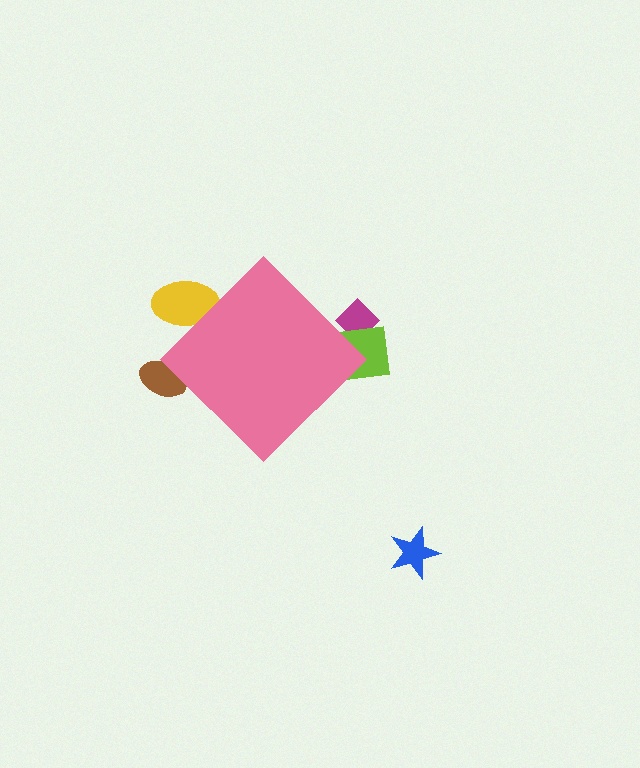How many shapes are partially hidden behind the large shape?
4 shapes are partially hidden.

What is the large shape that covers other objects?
A pink diamond.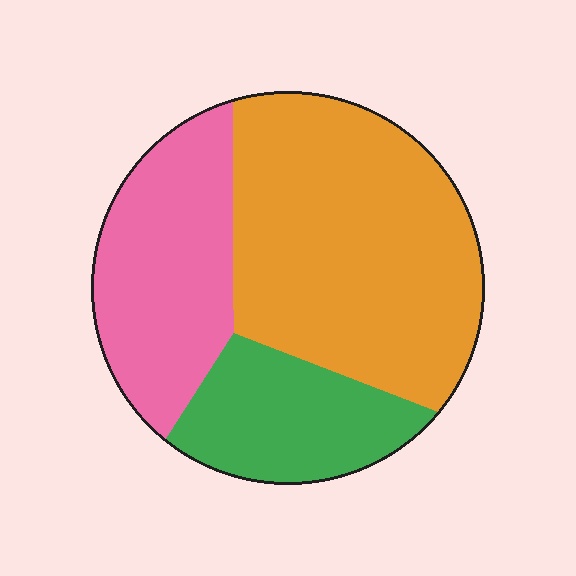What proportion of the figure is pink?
Pink takes up about one quarter (1/4) of the figure.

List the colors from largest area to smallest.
From largest to smallest: orange, pink, green.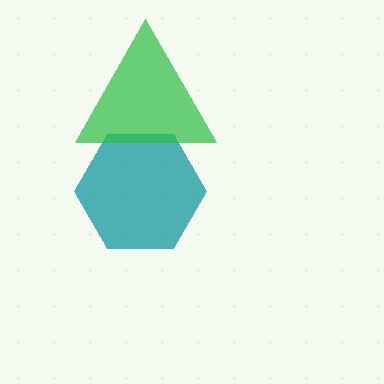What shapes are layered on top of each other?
The layered shapes are: a teal hexagon, a green triangle.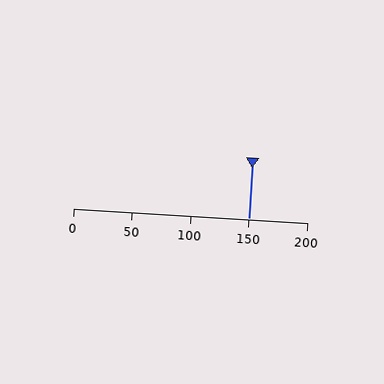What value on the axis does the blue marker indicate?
The marker indicates approximately 150.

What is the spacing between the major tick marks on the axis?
The major ticks are spaced 50 apart.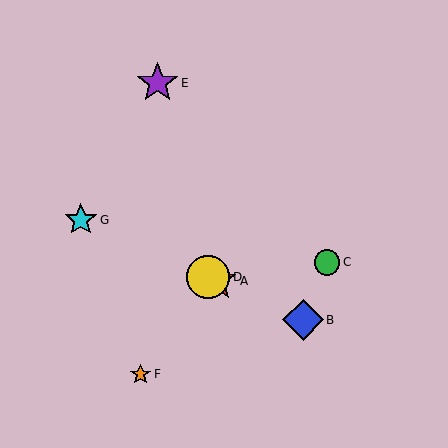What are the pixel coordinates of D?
Object D is at (208, 277).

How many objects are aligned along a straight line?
4 objects (A, B, D, G) are aligned along a straight line.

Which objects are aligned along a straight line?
Objects A, B, D, G are aligned along a straight line.